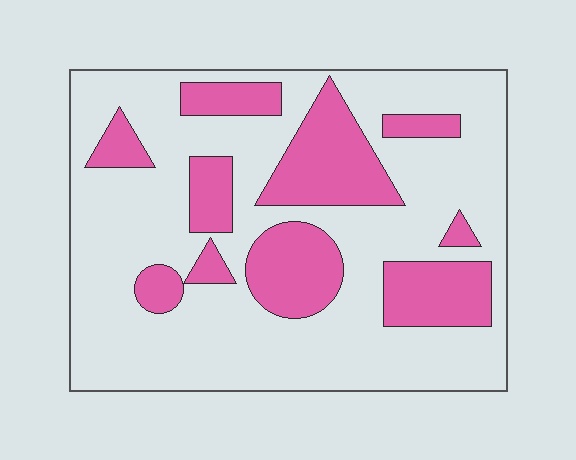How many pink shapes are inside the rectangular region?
10.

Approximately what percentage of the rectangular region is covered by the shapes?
Approximately 30%.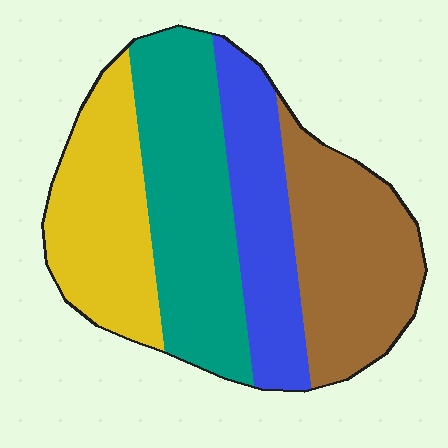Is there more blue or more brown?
Brown.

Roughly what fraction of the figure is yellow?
Yellow takes up about one quarter (1/4) of the figure.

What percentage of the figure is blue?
Blue covers 20% of the figure.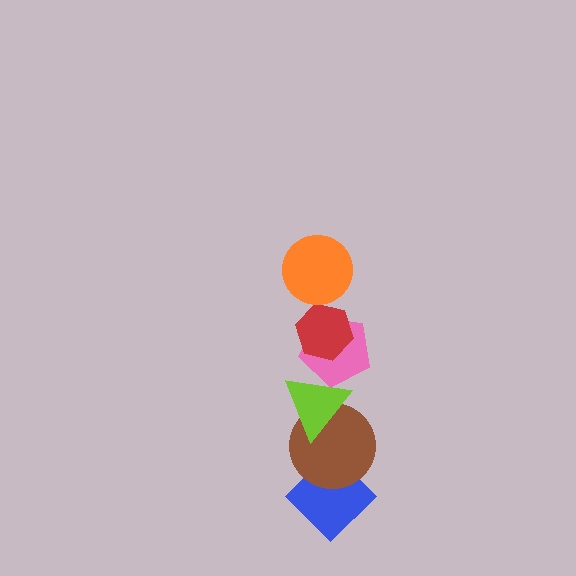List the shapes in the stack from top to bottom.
From top to bottom: the orange circle, the red hexagon, the pink pentagon, the lime triangle, the brown circle, the blue diamond.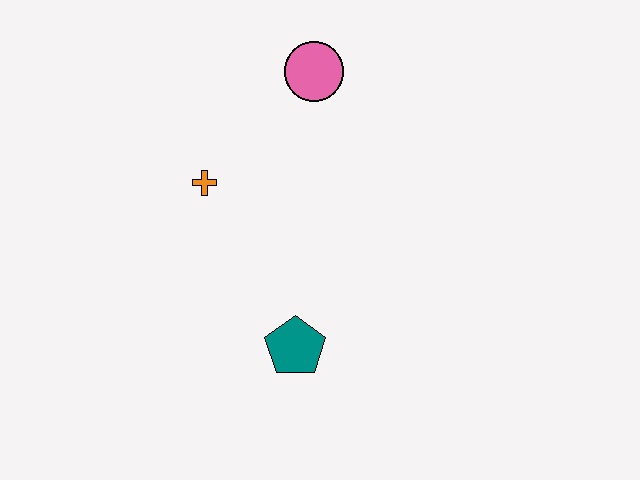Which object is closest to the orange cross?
The pink circle is closest to the orange cross.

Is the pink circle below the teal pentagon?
No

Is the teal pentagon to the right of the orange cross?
Yes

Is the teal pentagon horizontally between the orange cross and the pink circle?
Yes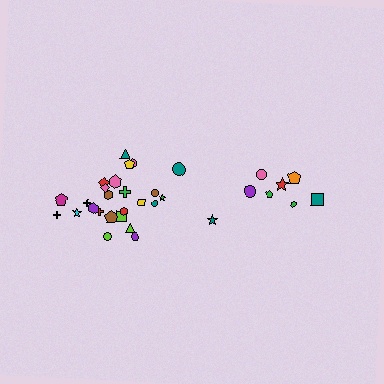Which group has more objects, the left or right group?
The left group.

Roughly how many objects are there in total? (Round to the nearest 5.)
Roughly 35 objects in total.